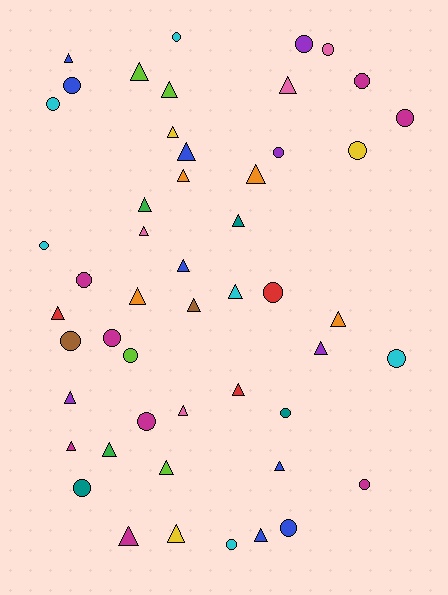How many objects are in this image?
There are 50 objects.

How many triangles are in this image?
There are 28 triangles.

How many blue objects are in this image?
There are 7 blue objects.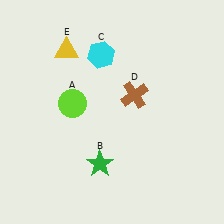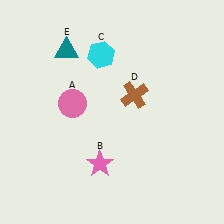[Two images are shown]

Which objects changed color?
A changed from lime to pink. B changed from green to pink. E changed from yellow to teal.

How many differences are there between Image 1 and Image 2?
There are 3 differences between the two images.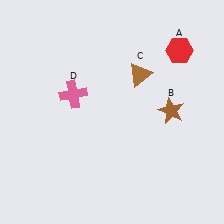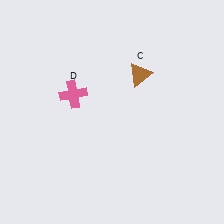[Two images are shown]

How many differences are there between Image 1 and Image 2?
There are 2 differences between the two images.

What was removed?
The brown star (B), the red hexagon (A) were removed in Image 2.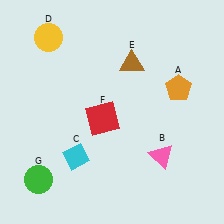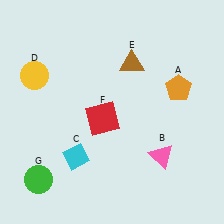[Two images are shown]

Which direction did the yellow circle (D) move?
The yellow circle (D) moved down.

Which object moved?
The yellow circle (D) moved down.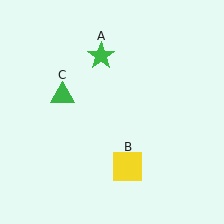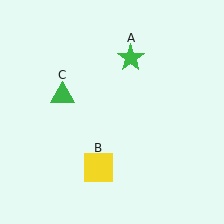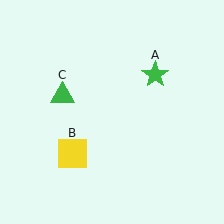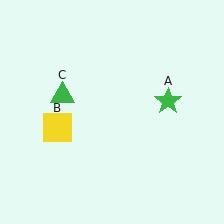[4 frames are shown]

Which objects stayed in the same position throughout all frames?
Green triangle (object C) remained stationary.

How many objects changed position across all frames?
2 objects changed position: green star (object A), yellow square (object B).